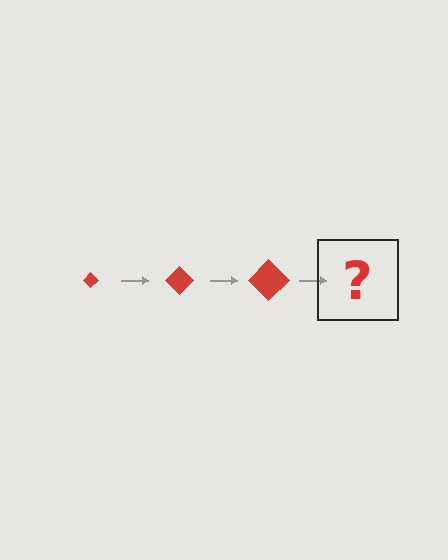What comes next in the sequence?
The next element should be a red diamond, larger than the previous one.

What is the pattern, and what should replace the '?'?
The pattern is that the diamond gets progressively larger each step. The '?' should be a red diamond, larger than the previous one.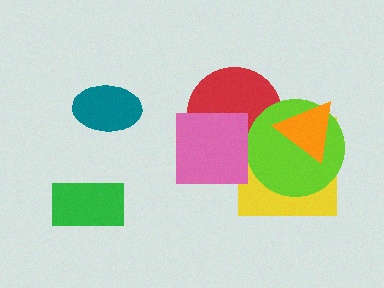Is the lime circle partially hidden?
Yes, it is partially covered by another shape.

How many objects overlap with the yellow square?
3 objects overlap with the yellow square.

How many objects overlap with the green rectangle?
0 objects overlap with the green rectangle.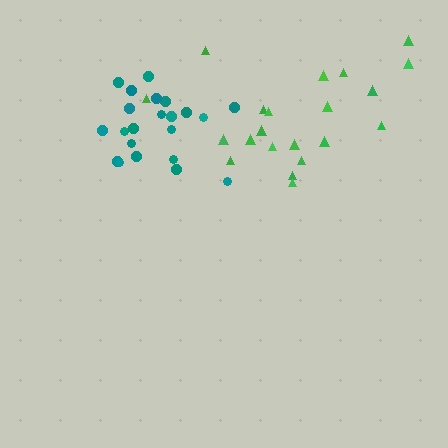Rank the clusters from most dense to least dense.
teal, green.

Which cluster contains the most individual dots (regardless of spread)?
Teal (22).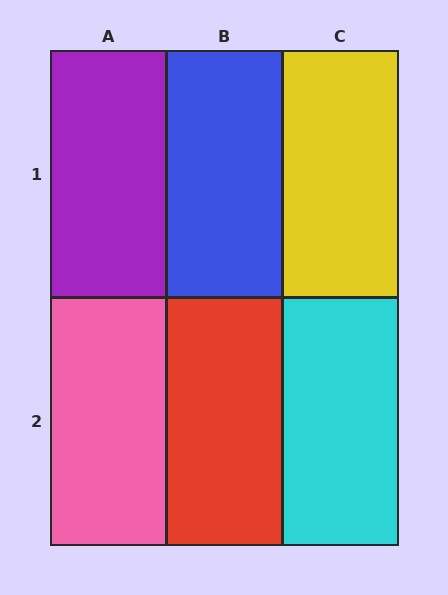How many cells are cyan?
1 cell is cyan.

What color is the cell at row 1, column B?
Blue.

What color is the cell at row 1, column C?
Yellow.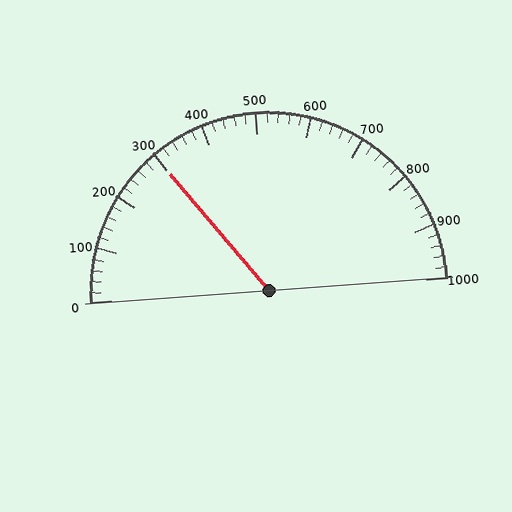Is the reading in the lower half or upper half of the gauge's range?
The reading is in the lower half of the range (0 to 1000).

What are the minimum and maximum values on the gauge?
The gauge ranges from 0 to 1000.